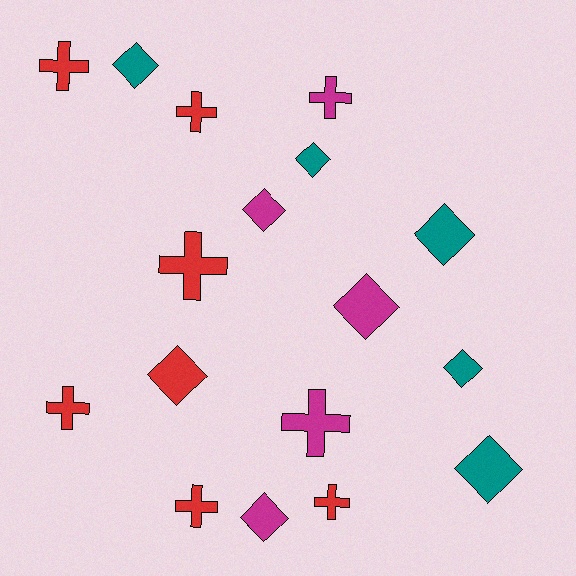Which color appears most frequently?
Red, with 7 objects.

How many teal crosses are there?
There are no teal crosses.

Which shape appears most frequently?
Diamond, with 9 objects.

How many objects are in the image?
There are 17 objects.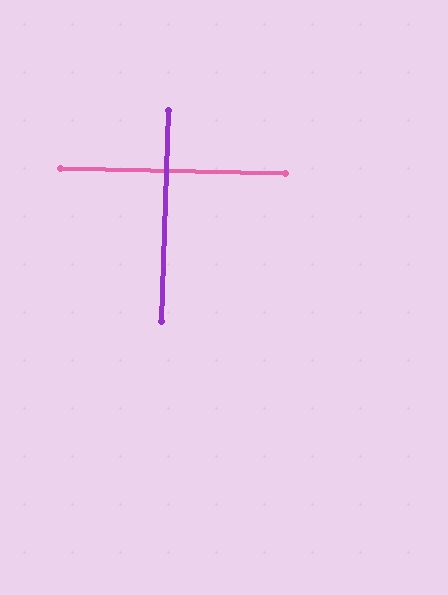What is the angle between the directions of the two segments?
Approximately 89 degrees.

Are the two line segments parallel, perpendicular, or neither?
Perpendicular — they meet at approximately 89°.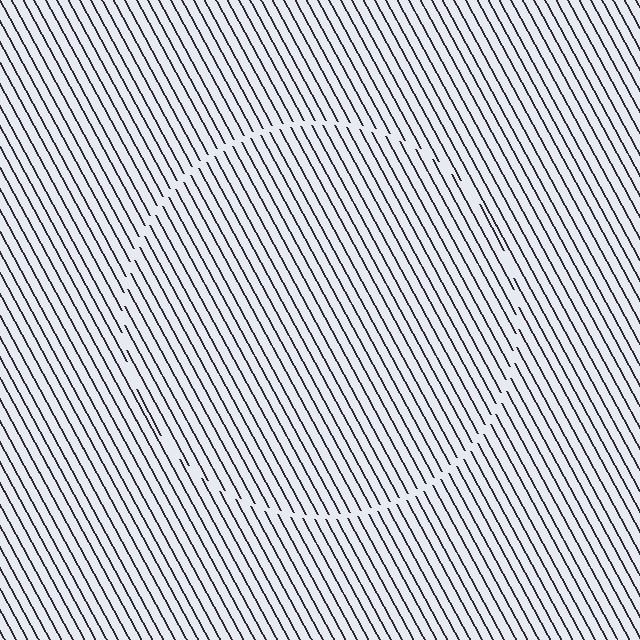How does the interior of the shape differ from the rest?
The interior of the shape contains the same grating, shifted by half a period — the contour is defined by the phase discontinuity where line-ends from the inner and outer gratings abut.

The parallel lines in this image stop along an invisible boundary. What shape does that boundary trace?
An illusory circle. The interior of the shape contains the same grating, shifted by half a period — the contour is defined by the phase discontinuity where line-ends from the inner and outer gratings abut.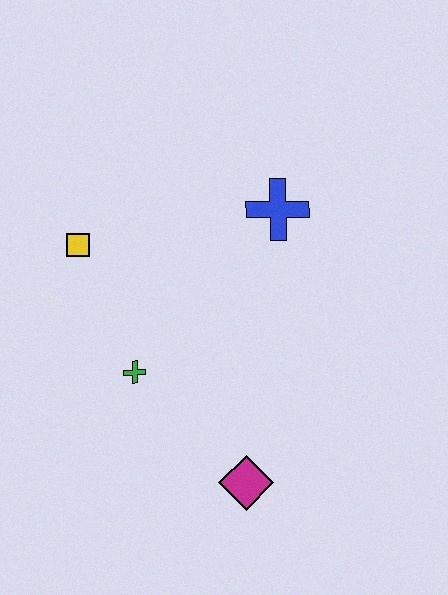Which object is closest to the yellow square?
The green cross is closest to the yellow square.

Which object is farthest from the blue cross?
The magenta diamond is farthest from the blue cross.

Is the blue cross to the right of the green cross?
Yes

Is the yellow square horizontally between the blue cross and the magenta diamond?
No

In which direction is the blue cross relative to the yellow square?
The blue cross is to the right of the yellow square.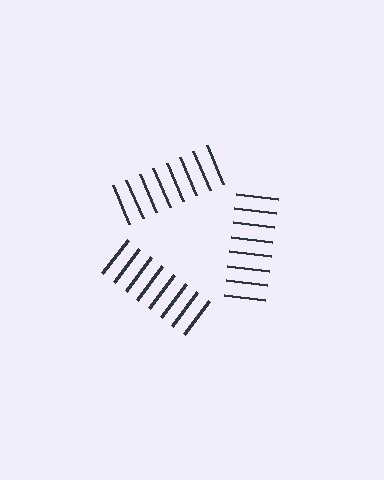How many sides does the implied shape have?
3 sides — the line-ends trace a triangle.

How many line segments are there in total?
24 — 8 along each of the 3 edges.